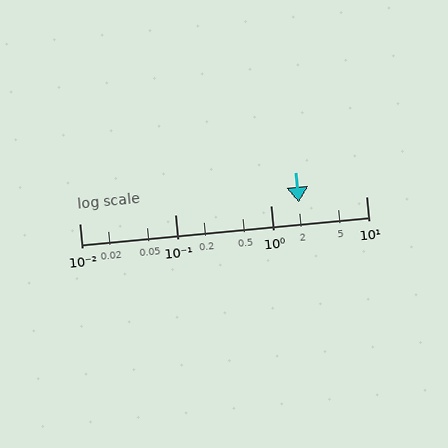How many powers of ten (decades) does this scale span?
The scale spans 3 decades, from 0.01 to 10.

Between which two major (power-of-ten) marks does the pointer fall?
The pointer is between 1 and 10.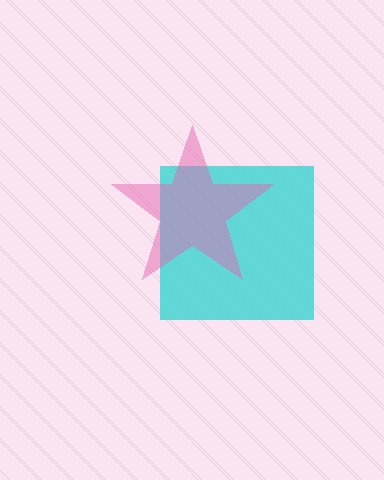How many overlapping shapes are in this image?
There are 2 overlapping shapes in the image.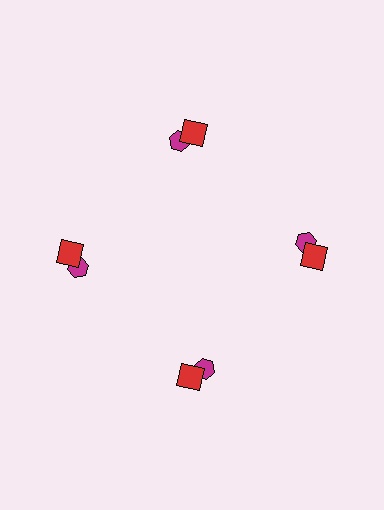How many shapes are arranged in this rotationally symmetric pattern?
There are 8 shapes, arranged in 4 groups of 2.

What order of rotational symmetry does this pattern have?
This pattern has 4-fold rotational symmetry.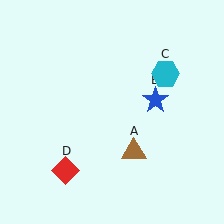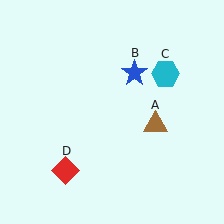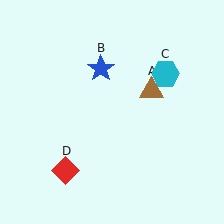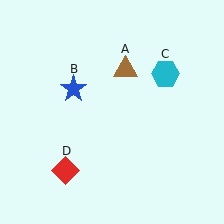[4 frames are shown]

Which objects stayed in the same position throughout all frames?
Cyan hexagon (object C) and red diamond (object D) remained stationary.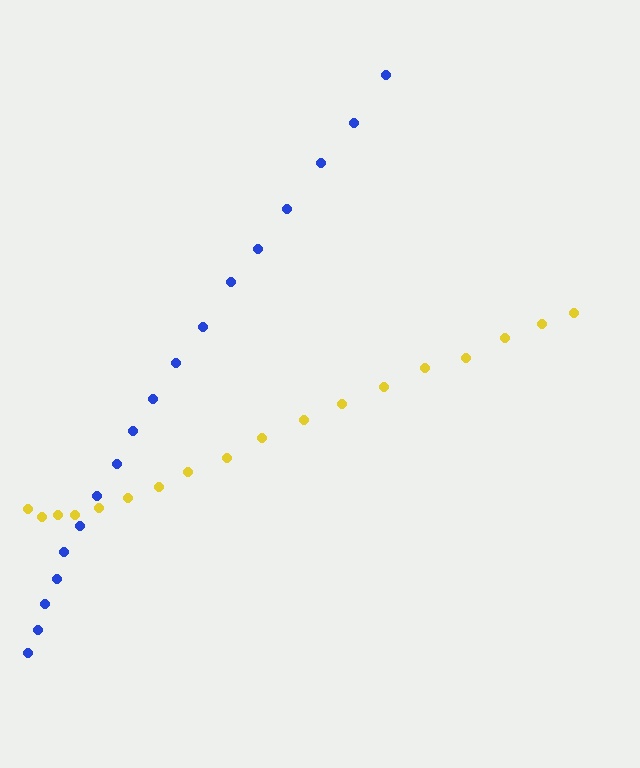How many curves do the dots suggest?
There are 2 distinct paths.